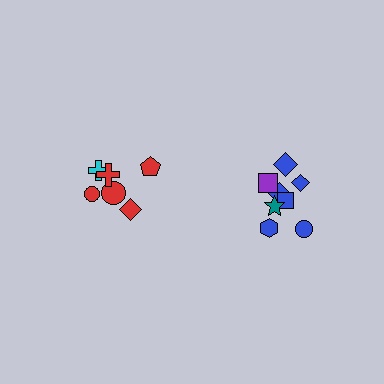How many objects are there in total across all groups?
There are 14 objects.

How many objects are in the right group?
There are 8 objects.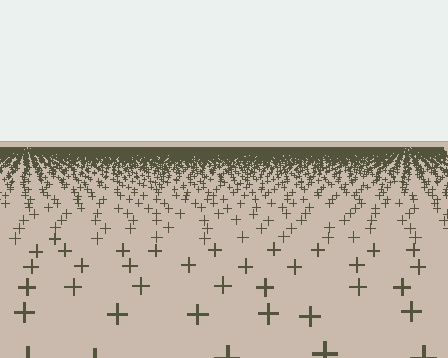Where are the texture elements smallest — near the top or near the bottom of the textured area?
Near the top.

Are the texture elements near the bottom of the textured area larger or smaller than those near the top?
Larger. Near the bottom, elements are closer to the viewer and appear at a bigger on-screen size.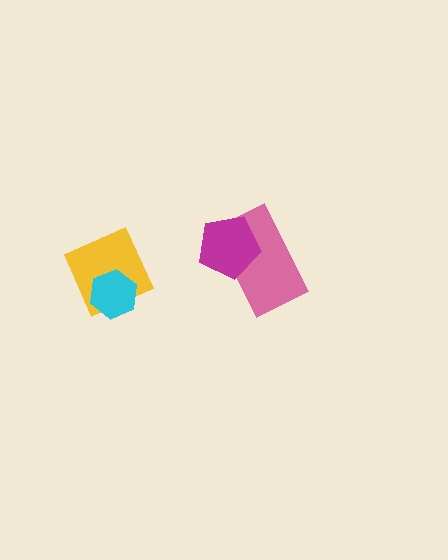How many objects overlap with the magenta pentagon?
1 object overlaps with the magenta pentagon.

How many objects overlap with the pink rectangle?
1 object overlaps with the pink rectangle.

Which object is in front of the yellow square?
The cyan hexagon is in front of the yellow square.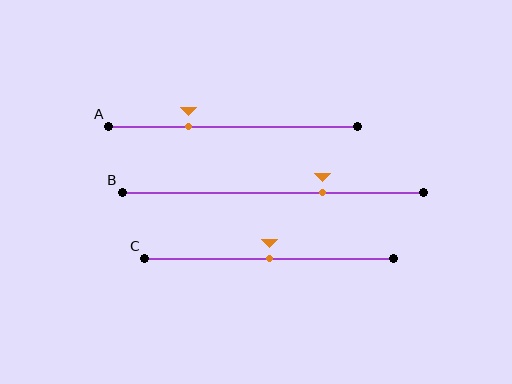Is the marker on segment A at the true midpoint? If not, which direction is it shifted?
No, the marker on segment A is shifted to the left by about 18% of the segment length.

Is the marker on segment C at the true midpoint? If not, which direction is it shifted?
Yes, the marker on segment C is at the true midpoint.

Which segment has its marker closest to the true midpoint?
Segment C has its marker closest to the true midpoint.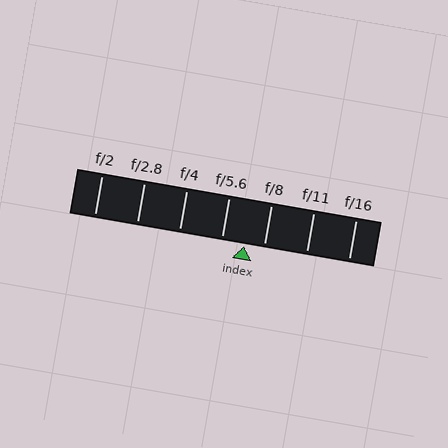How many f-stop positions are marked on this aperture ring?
There are 7 f-stop positions marked.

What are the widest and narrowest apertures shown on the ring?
The widest aperture shown is f/2 and the narrowest is f/16.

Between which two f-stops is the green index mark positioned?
The index mark is between f/5.6 and f/8.